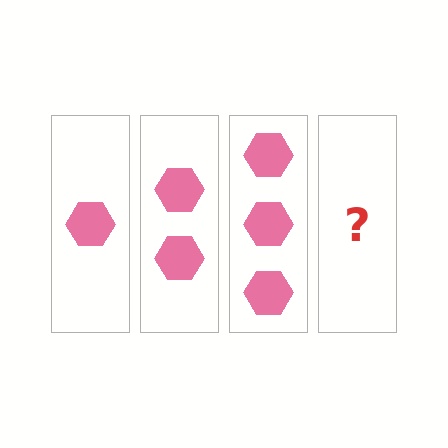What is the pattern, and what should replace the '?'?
The pattern is that each step adds one more hexagon. The '?' should be 4 hexagons.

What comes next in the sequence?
The next element should be 4 hexagons.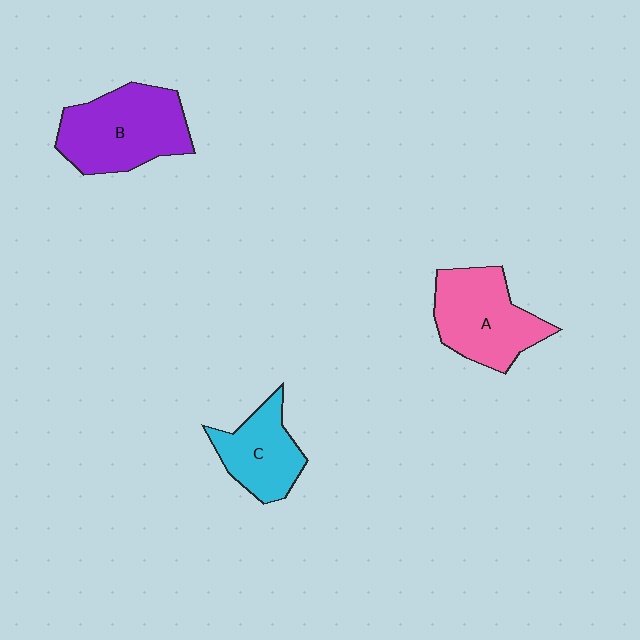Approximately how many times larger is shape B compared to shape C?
Approximately 1.5 times.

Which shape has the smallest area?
Shape C (cyan).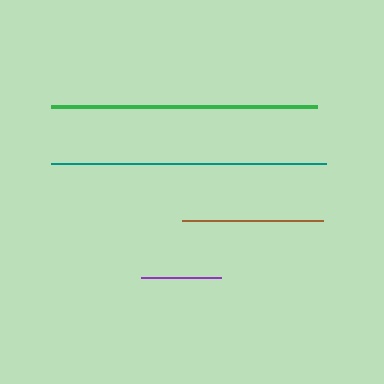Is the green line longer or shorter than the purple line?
The green line is longer than the purple line.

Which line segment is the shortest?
The purple line is the shortest at approximately 80 pixels.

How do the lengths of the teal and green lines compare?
The teal and green lines are approximately the same length.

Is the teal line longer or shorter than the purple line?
The teal line is longer than the purple line.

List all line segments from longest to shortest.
From longest to shortest: teal, green, brown, purple.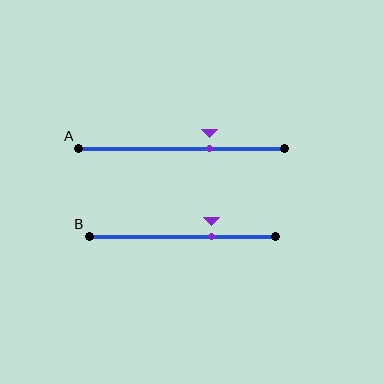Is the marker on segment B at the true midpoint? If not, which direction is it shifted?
No, the marker on segment B is shifted to the right by about 16% of the segment length.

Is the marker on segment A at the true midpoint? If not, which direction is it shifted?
No, the marker on segment A is shifted to the right by about 13% of the segment length.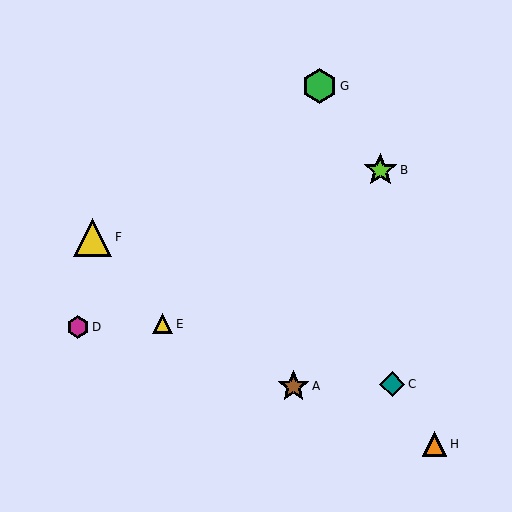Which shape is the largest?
The yellow triangle (labeled F) is the largest.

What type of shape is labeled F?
Shape F is a yellow triangle.